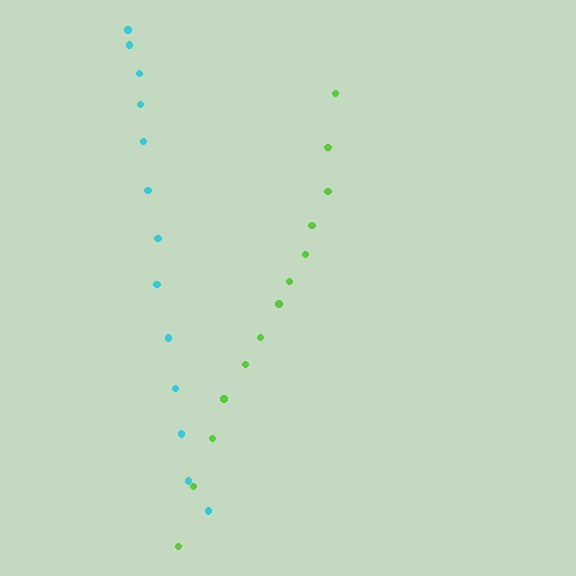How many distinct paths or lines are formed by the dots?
There are 2 distinct paths.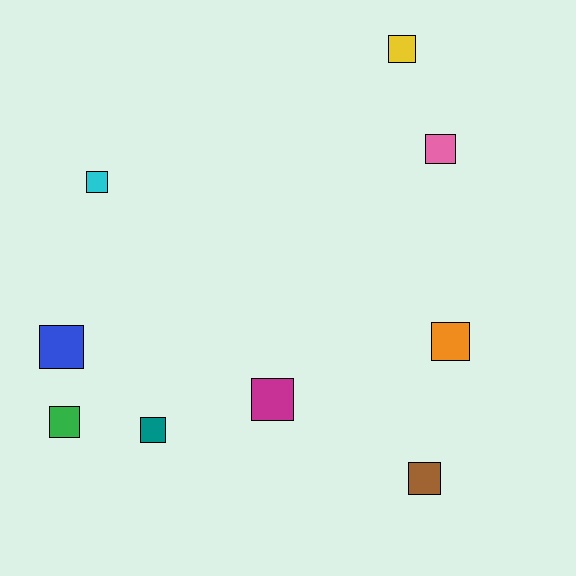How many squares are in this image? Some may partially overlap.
There are 9 squares.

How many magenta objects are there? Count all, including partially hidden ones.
There is 1 magenta object.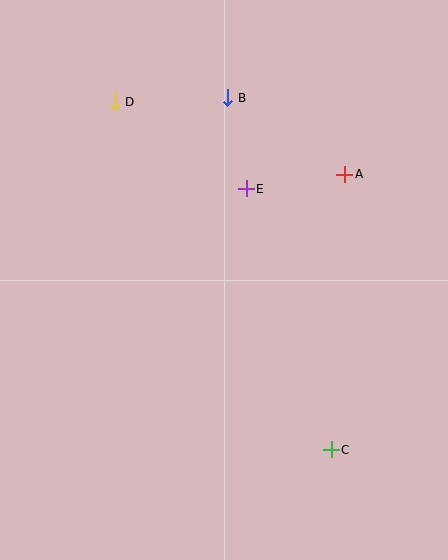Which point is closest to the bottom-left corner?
Point C is closest to the bottom-left corner.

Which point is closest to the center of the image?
Point E at (246, 189) is closest to the center.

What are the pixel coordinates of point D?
Point D is at (115, 102).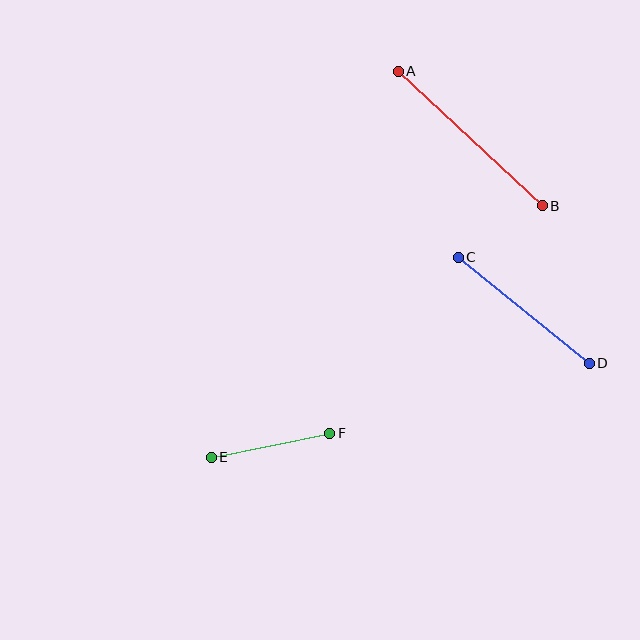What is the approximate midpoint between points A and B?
The midpoint is at approximately (470, 138) pixels.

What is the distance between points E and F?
The distance is approximately 121 pixels.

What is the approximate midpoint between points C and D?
The midpoint is at approximately (524, 310) pixels.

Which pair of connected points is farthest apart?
Points A and B are farthest apart.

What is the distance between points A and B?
The distance is approximately 197 pixels.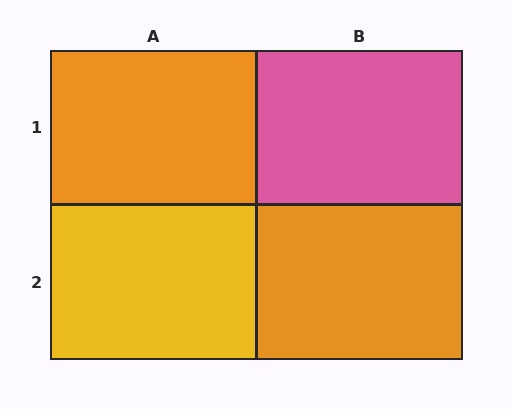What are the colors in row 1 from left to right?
Orange, pink.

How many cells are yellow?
1 cell is yellow.